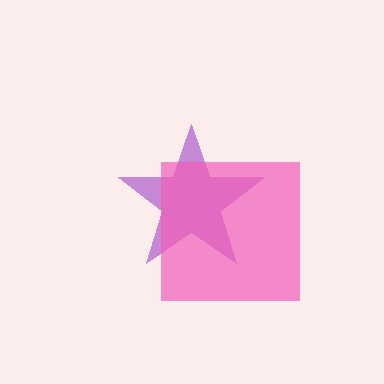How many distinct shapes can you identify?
There are 2 distinct shapes: a purple star, a pink square.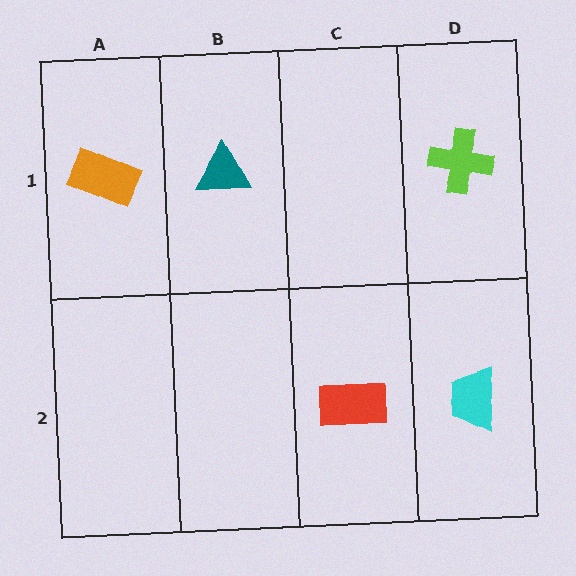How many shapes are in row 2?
2 shapes.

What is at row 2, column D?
A cyan trapezoid.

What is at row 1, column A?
An orange rectangle.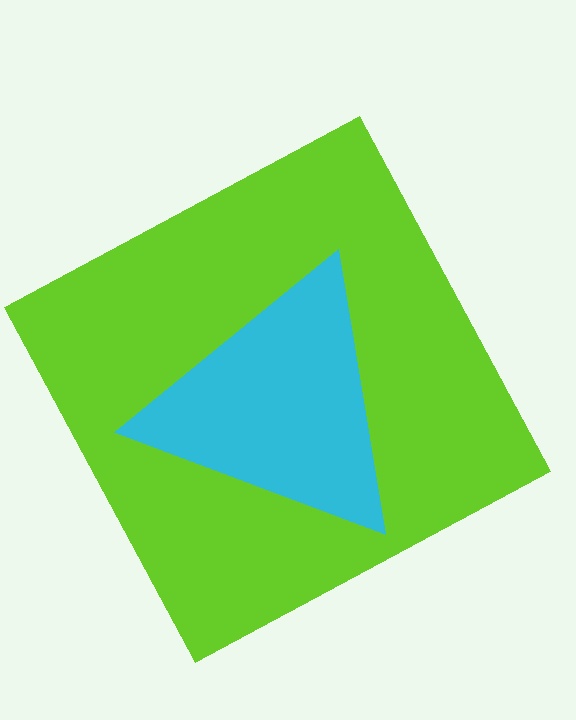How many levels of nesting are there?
2.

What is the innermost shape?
The cyan triangle.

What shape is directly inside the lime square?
The cyan triangle.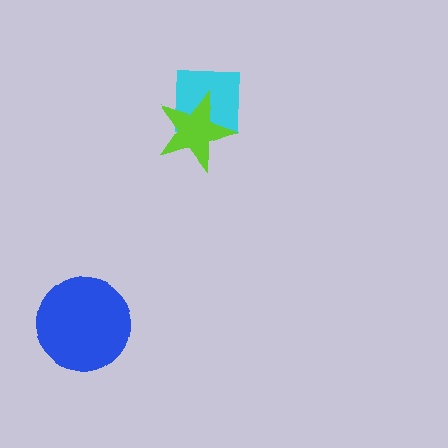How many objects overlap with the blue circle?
0 objects overlap with the blue circle.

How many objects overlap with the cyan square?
1 object overlaps with the cyan square.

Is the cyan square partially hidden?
Yes, it is partially covered by another shape.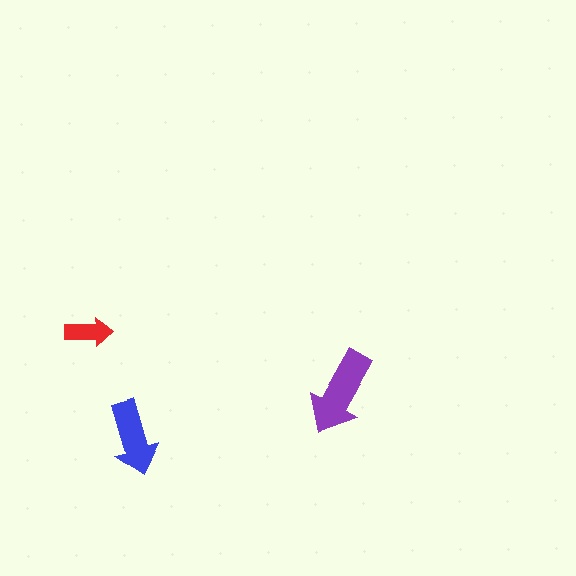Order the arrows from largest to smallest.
the purple one, the blue one, the red one.